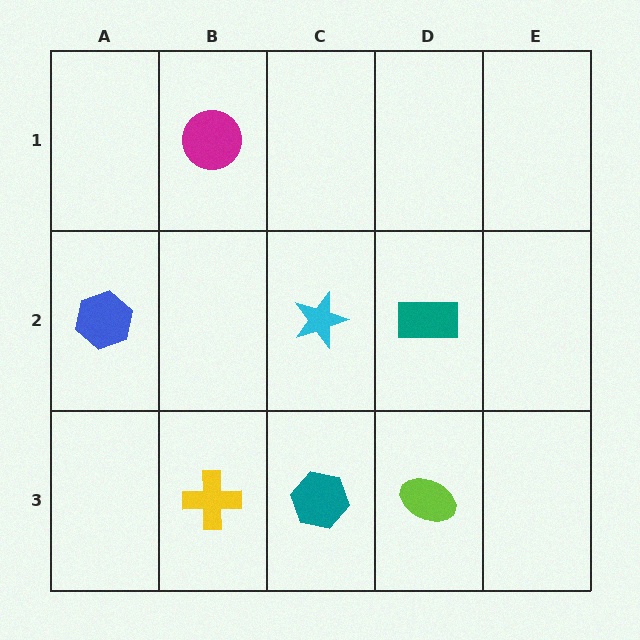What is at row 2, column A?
A blue hexagon.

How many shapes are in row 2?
3 shapes.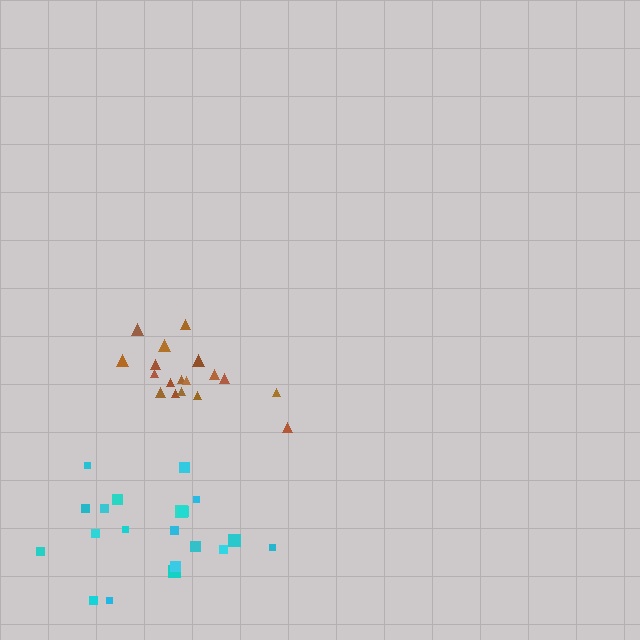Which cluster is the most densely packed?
Brown.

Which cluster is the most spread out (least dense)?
Cyan.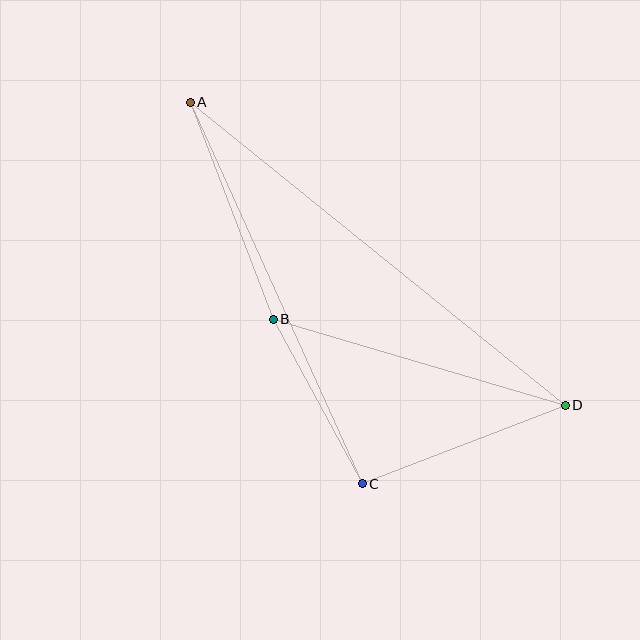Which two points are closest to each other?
Points B and C are closest to each other.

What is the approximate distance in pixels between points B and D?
The distance between B and D is approximately 304 pixels.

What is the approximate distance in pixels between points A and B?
The distance between A and B is approximately 232 pixels.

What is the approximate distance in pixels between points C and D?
The distance between C and D is approximately 218 pixels.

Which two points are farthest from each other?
Points A and D are farthest from each other.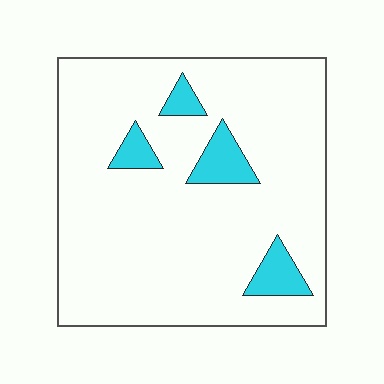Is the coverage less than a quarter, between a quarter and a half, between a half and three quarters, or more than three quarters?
Less than a quarter.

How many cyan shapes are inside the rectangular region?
4.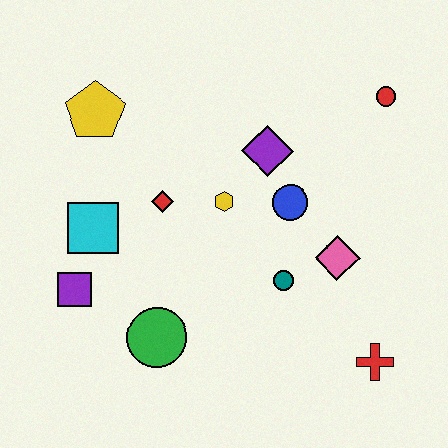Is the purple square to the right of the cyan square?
No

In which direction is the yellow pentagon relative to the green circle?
The yellow pentagon is above the green circle.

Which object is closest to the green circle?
The purple square is closest to the green circle.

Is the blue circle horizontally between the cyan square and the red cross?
Yes